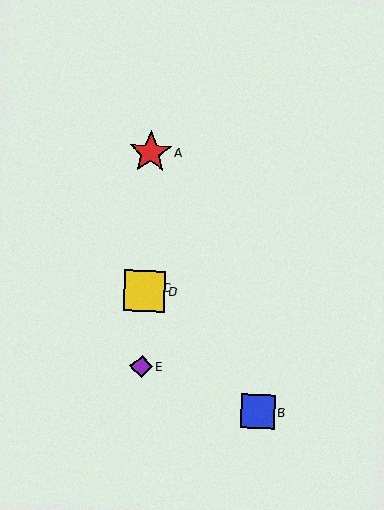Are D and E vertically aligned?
Yes, both are at x≈144.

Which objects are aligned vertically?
Objects A, C, D, E are aligned vertically.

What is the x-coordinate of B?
Object B is at x≈258.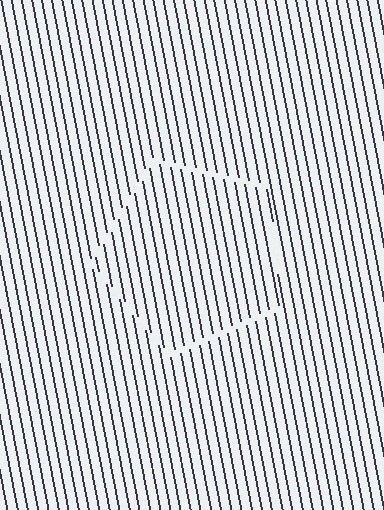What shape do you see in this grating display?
An illusory pentagon. The interior of the shape contains the same grating, shifted by half a period — the contour is defined by the phase discontinuity where line-ends from the inner and outer gratings abut.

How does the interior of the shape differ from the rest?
The interior of the shape contains the same grating, shifted by half a period — the contour is defined by the phase discontinuity where line-ends from the inner and outer gratings abut.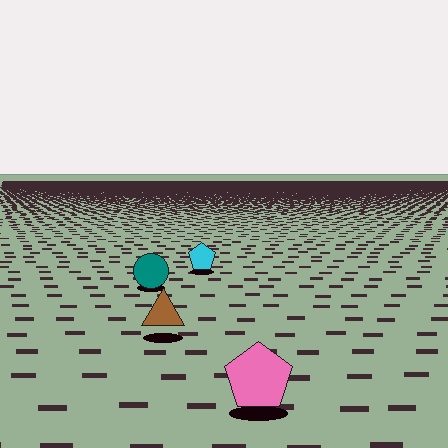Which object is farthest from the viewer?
The cyan pentagon is farthest from the viewer. It appears smaller and the ground texture around it is denser.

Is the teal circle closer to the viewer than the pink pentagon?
No. The pink pentagon is closer — you can tell from the texture gradient: the ground texture is coarser near it.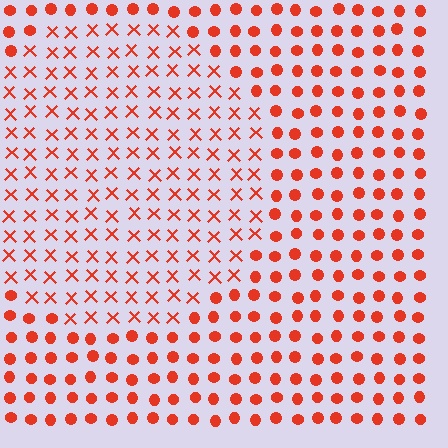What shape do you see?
I see a circle.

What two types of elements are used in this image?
The image uses X marks inside the circle region and circles outside it.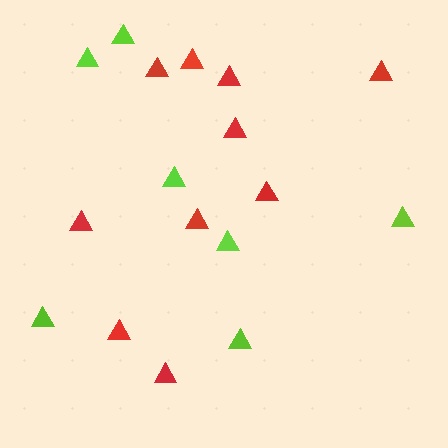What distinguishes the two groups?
There are 2 groups: one group of red triangles (10) and one group of lime triangles (7).